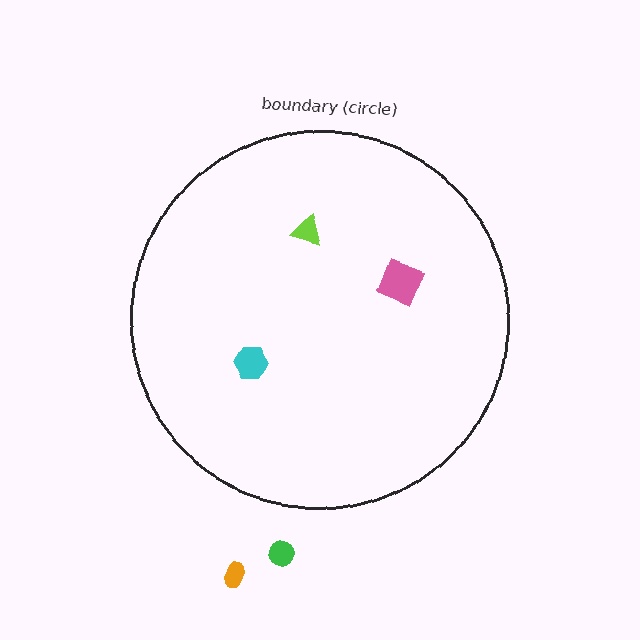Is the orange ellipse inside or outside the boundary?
Outside.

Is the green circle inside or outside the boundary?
Outside.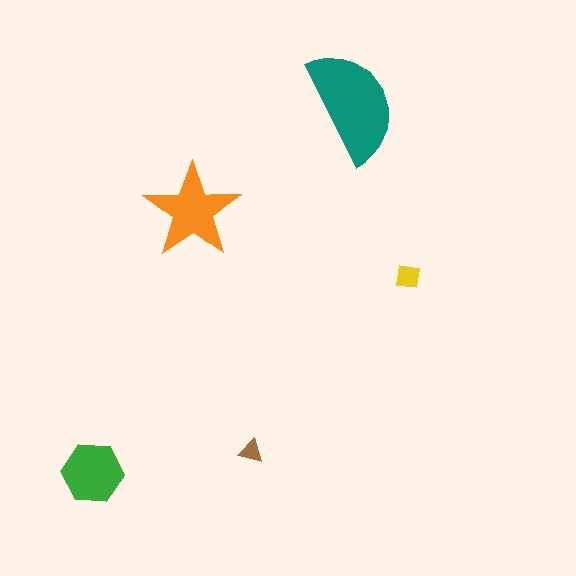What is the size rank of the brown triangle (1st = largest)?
5th.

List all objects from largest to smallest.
The teal semicircle, the orange star, the green hexagon, the yellow square, the brown triangle.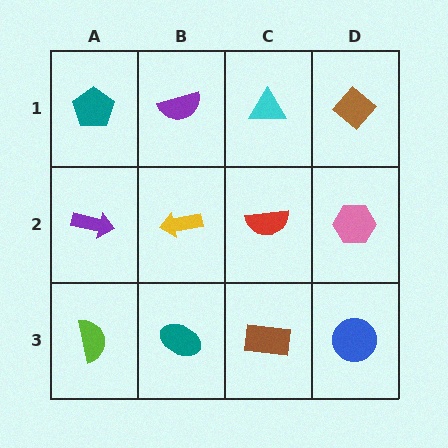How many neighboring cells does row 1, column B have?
3.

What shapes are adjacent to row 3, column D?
A pink hexagon (row 2, column D), a brown rectangle (row 3, column C).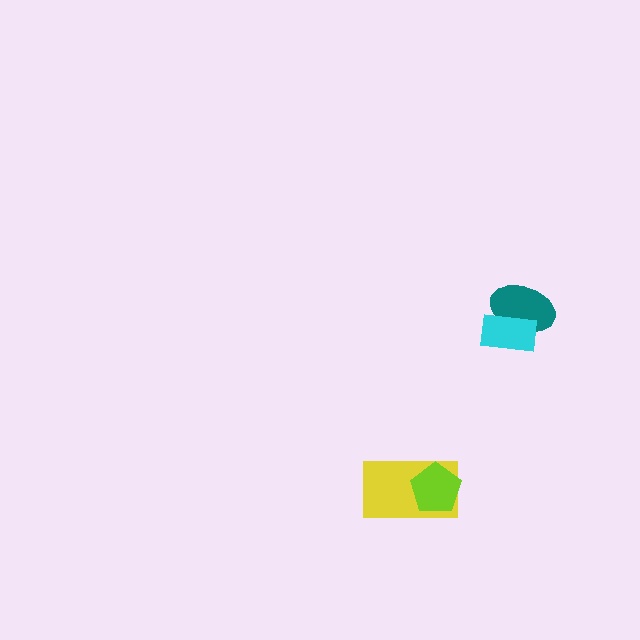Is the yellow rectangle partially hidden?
Yes, it is partially covered by another shape.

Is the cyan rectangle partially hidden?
No, no other shape covers it.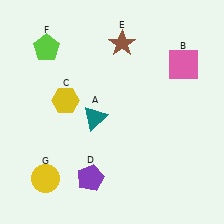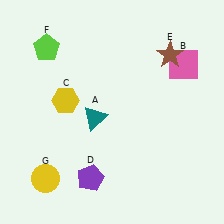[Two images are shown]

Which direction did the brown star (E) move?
The brown star (E) moved right.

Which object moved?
The brown star (E) moved right.